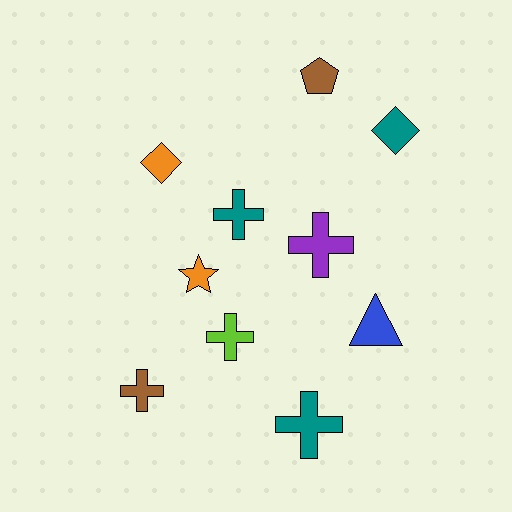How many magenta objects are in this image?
There are no magenta objects.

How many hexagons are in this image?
There are no hexagons.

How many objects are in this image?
There are 10 objects.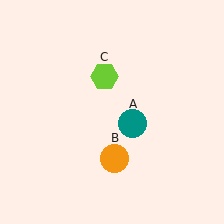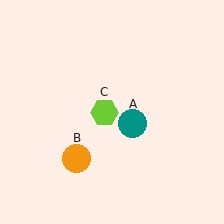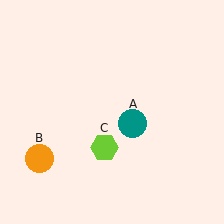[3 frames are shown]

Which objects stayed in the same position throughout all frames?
Teal circle (object A) remained stationary.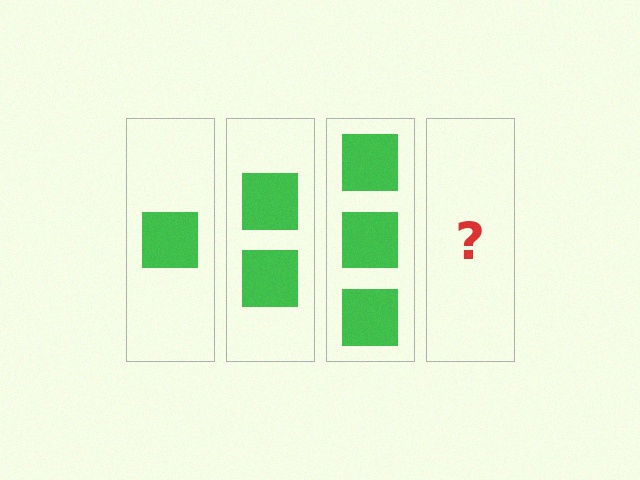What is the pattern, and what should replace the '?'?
The pattern is that each step adds one more square. The '?' should be 4 squares.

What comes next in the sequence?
The next element should be 4 squares.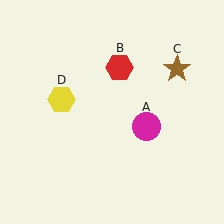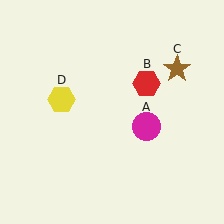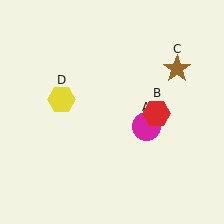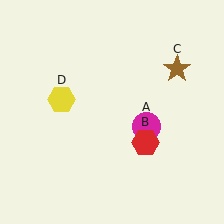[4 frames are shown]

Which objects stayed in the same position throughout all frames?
Magenta circle (object A) and brown star (object C) and yellow hexagon (object D) remained stationary.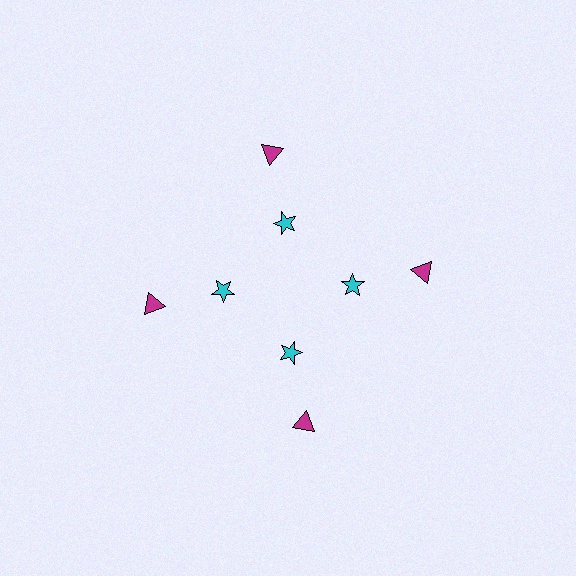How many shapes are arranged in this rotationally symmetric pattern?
There are 8 shapes, arranged in 4 groups of 2.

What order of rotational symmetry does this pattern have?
This pattern has 4-fold rotational symmetry.